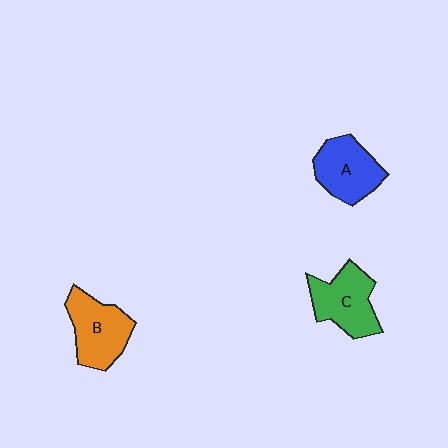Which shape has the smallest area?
Shape A (blue).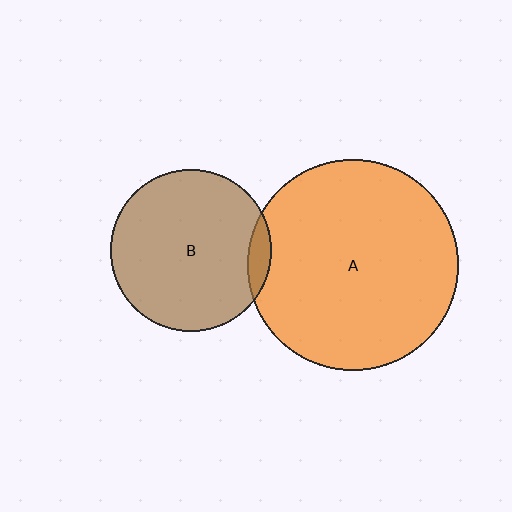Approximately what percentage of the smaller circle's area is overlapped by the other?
Approximately 5%.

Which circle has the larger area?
Circle A (orange).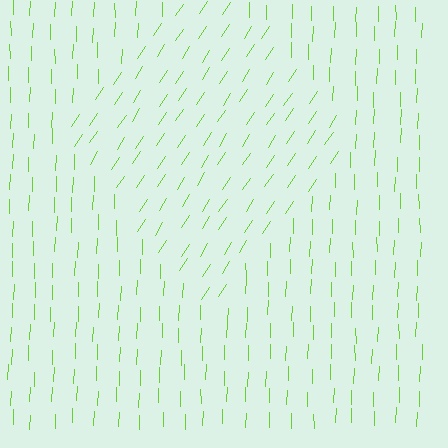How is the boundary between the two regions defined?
The boundary is defined purely by a change in line orientation (approximately 31 degrees difference). All lines are the same color and thickness.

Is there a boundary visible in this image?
Yes, there is a texture boundary formed by a change in line orientation.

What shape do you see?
I see a diamond.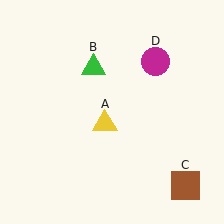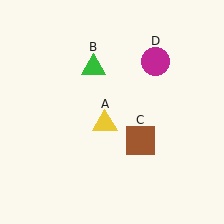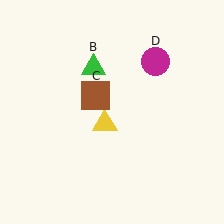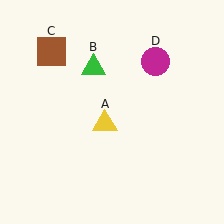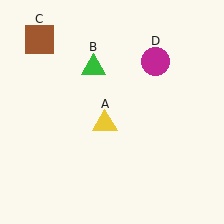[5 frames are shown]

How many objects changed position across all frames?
1 object changed position: brown square (object C).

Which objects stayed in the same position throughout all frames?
Yellow triangle (object A) and green triangle (object B) and magenta circle (object D) remained stationary.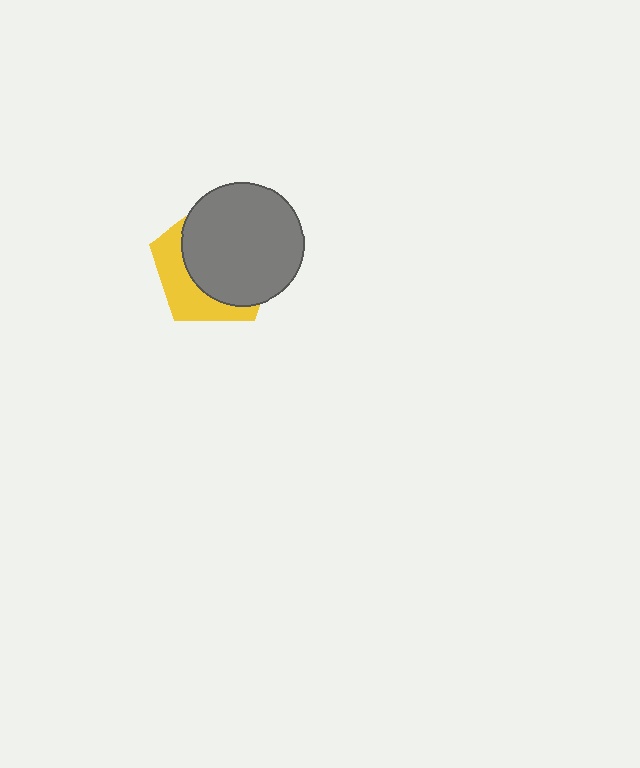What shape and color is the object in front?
The object in front is a gray circle.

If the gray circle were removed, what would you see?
You would see the complete yellow pentagon.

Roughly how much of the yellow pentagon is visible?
A small part of it is visible (roughly 34%).